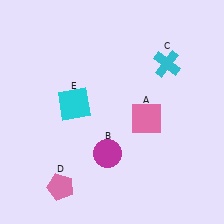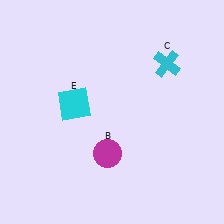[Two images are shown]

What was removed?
The pink square (A), the pink pentagon (D) were removed in Image 2.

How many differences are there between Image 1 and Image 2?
There are 2 differences between the two images.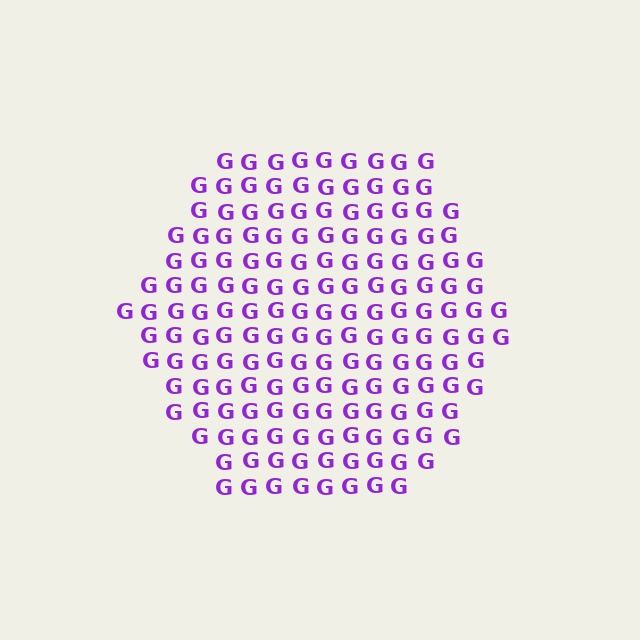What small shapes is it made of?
It is made of small letter G's.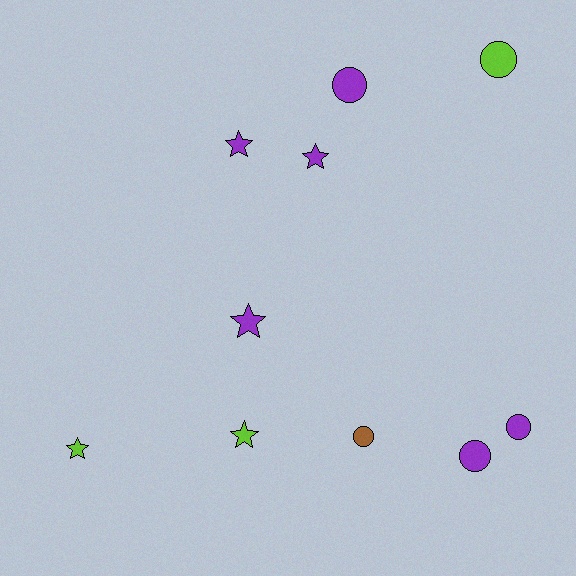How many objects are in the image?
There are 10 objects.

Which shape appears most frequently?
Circle, with 5 objects.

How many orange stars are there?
There are no orange stars.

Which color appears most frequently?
Purple, with 6 objects.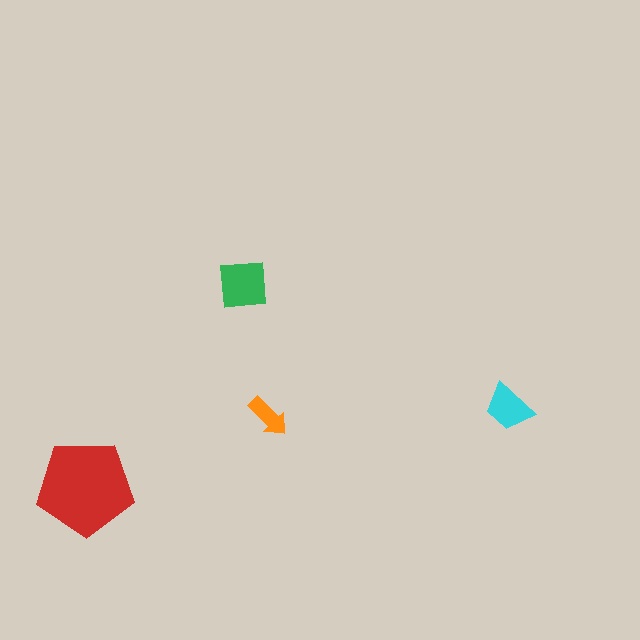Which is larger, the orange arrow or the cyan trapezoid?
The cyan trapezoid.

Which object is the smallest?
The orange arrow.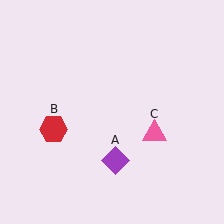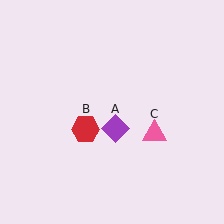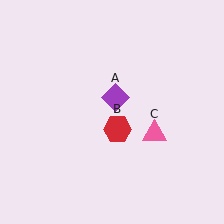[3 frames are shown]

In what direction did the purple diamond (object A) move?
The purple diamond (object A) moved up.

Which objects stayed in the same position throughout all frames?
Pink triangle (object C) remained stationary.